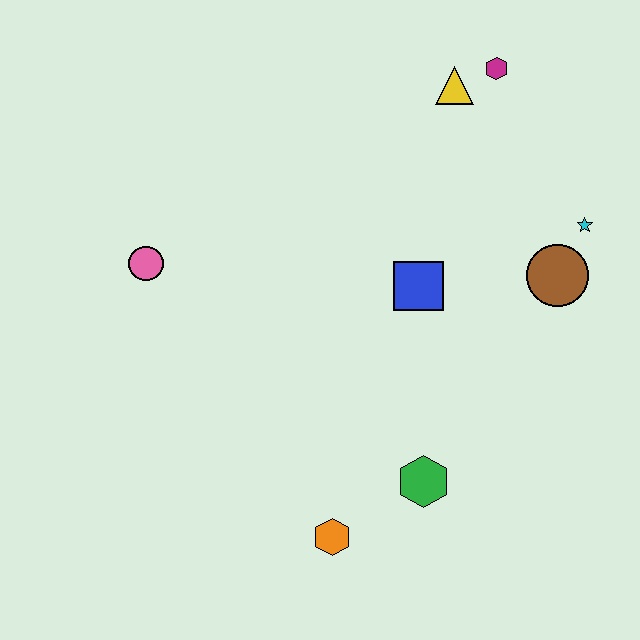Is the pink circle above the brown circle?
Yes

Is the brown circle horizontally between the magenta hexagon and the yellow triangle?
No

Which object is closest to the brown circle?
The cyan star is closest to the brown circle.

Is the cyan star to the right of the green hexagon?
Yes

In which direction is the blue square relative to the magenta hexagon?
The blue square is below the magenta hexagon.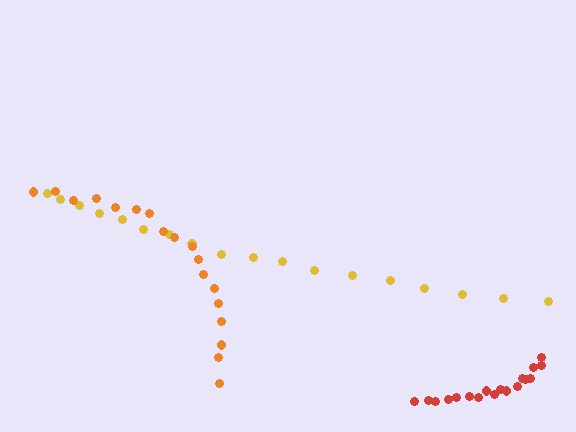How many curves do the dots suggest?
There are 3 distinct paths.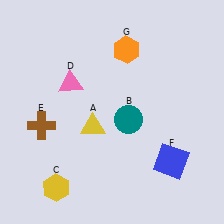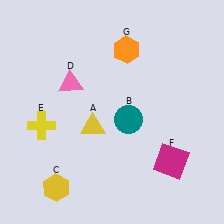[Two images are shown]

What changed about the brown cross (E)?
In Image 1, E is brown. In Image 2, it changed to yellow.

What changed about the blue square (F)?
In Image 1, F is blue. In Image 2, it changed to magenta.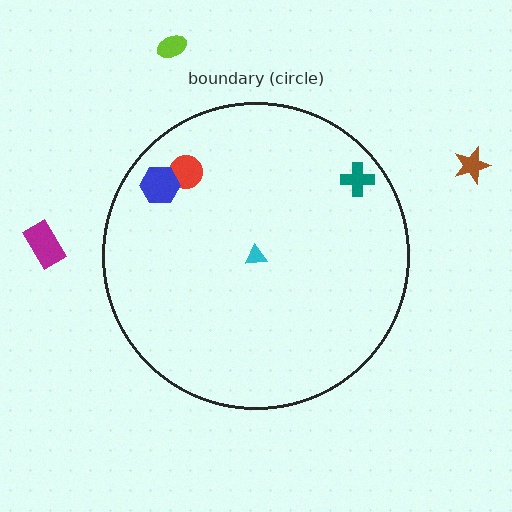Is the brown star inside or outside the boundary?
Outside.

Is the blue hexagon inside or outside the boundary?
Inside.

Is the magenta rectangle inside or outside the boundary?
Outside.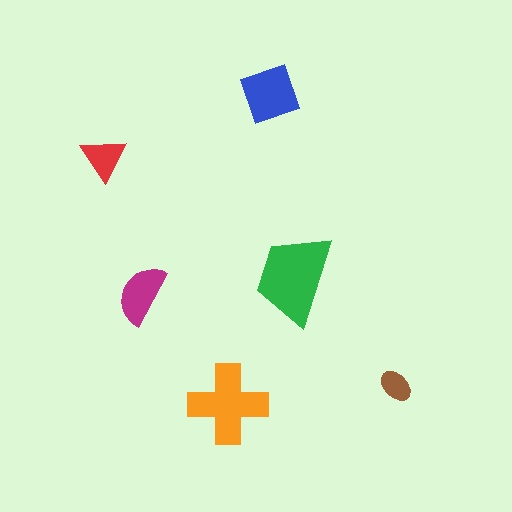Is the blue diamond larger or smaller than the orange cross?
Smaller.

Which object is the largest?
The green trapezoid.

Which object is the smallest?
The brown ellipse.